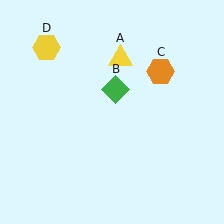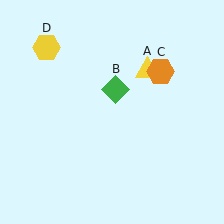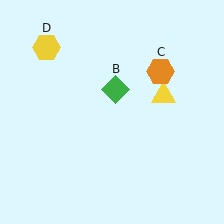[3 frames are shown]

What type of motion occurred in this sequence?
The yellow triangle (object A) rotated clockwise around the center of the scene.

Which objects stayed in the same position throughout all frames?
Green diamond (object B) and orange hexagon (object C) and yellow hexagon (object D) remained stationary.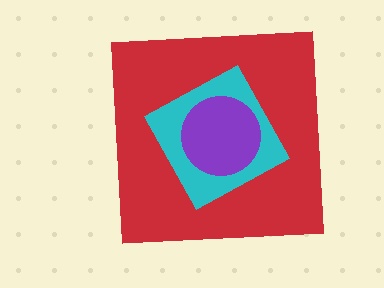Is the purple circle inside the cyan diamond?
Yes.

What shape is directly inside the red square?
The cyan diamond.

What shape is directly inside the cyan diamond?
The purple circle.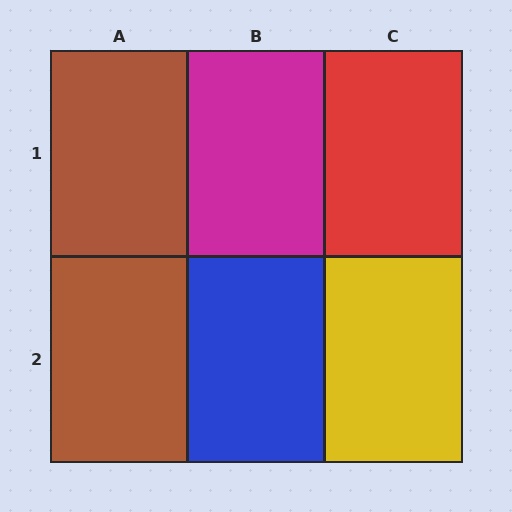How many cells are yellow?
1 cell is yellow.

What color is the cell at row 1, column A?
Brown.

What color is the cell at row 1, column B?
Magenta.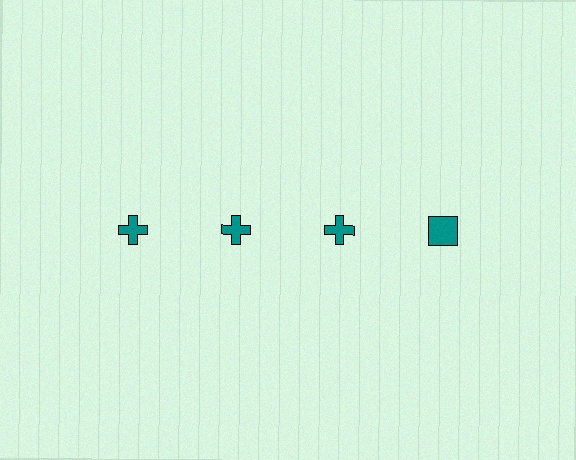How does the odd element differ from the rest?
It has a different shape: square instead of cross.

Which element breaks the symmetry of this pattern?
The teal square in the top row, second from right column breaks the symmetry. All other shapes are teal crosses.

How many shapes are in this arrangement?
There are 4 shapes arranged in a grid pattern.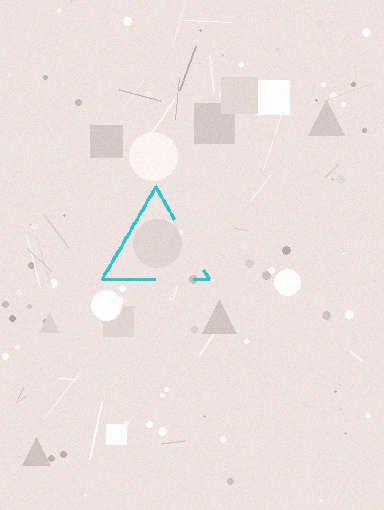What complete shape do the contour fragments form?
The contour fragments form a triangle.